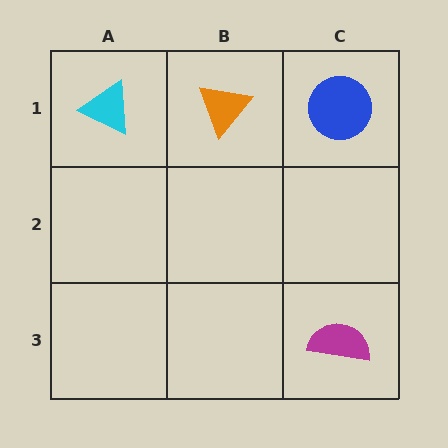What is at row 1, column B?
An orange triangle.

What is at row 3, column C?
A magenta semicircle.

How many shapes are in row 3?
1 shape.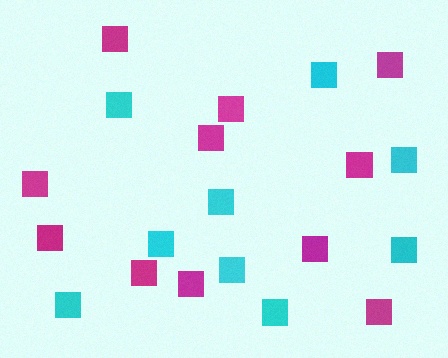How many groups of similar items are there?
There are 2 groups: one group of magenta squares (11) and one group of cyan squares (9).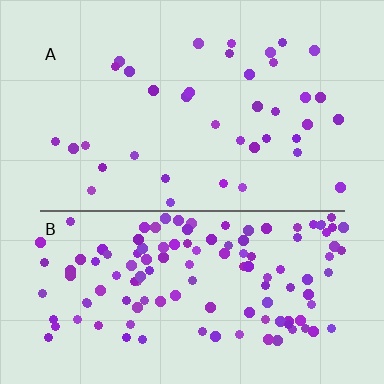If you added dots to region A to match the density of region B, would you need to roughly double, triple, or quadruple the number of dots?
Approximately triple.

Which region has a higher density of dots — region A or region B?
B (the bottom).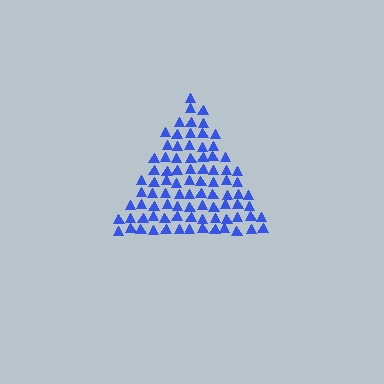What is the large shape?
The large shape is a triangle.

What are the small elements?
The small elements are triangles.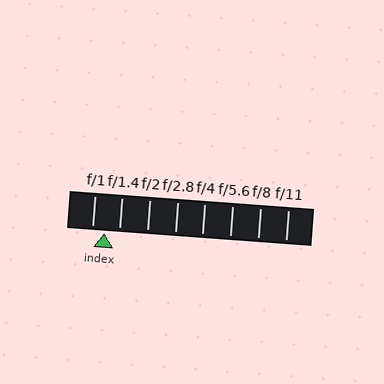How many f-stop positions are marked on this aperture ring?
There are 8 f-stop positions marked.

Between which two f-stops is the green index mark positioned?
The index mark is between f/1 and f/1.4.